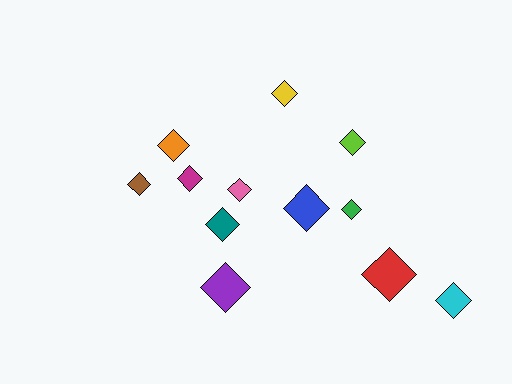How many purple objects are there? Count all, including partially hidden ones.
There is 1 purple object.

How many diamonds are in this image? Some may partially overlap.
There are 12 diamonds.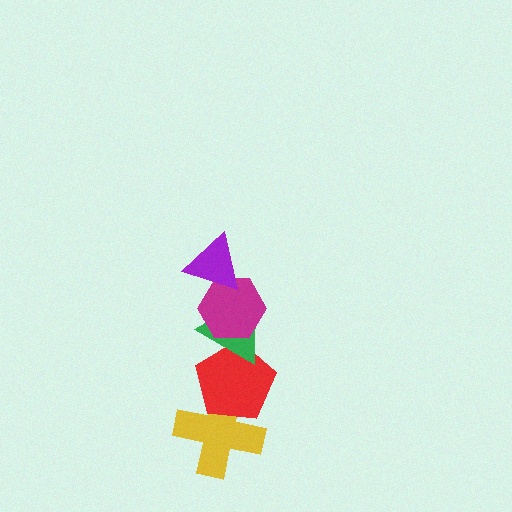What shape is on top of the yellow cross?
The red pentagon is on top of the yellow cross.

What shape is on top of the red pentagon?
The green triangle is on top of the red pentagon.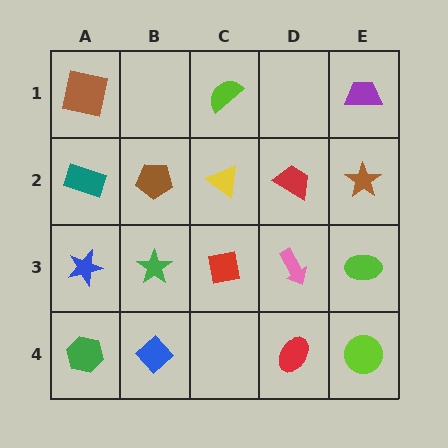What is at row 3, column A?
A blue star.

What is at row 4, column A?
A green hexagon.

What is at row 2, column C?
A yellow triangle.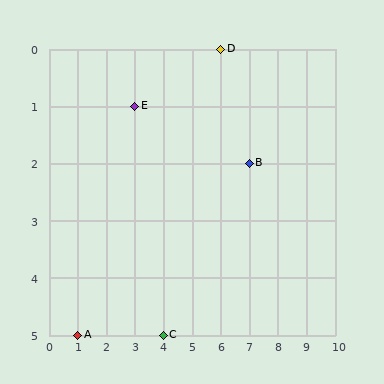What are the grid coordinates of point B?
Point B is at grid coordinates (7, 2).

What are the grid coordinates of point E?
Point E is at grid coordinates (3, 1).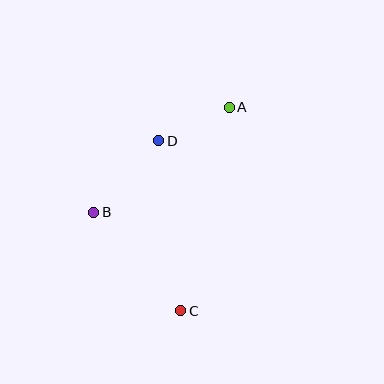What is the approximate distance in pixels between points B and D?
The distance between B and D is approximately 97 pixels.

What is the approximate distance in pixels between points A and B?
The distance between A and B is approximately 171 pixels.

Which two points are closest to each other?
Points A and D are closest to each other.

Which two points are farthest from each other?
Points A and C are farthest from each other.